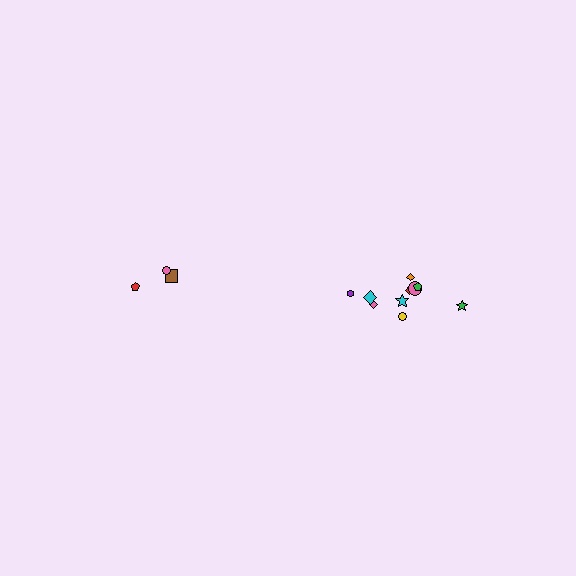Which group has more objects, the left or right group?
The right group.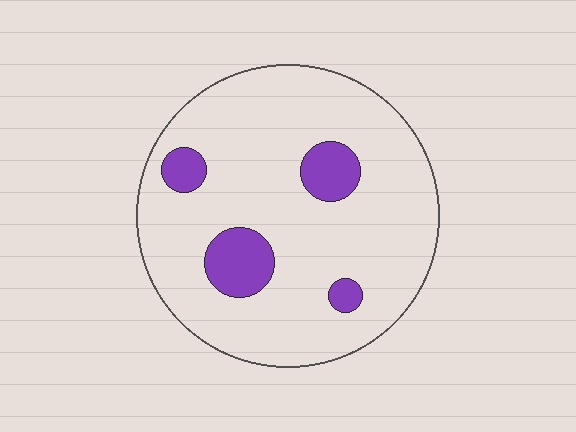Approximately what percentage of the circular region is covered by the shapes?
Approximately 15%.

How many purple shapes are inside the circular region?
4.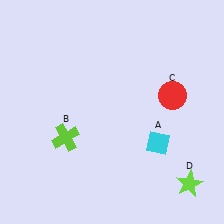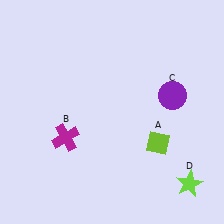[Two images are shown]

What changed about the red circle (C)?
In Image 1, C is red. In Image 2, it changed to purple.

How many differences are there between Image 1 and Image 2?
There are 3 differences between the two images.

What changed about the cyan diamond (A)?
In Image 1, A is cyan. In Image 2, it changed to lime.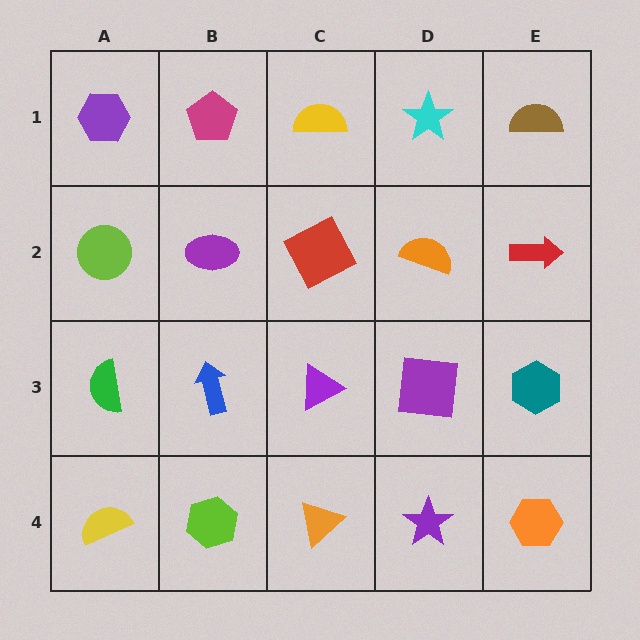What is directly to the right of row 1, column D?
A brown semicircle.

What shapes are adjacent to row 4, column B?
A blue arrow (row 3, column B), a yellow semicircle (row 4, column A), an orange triangle (row 4, column C).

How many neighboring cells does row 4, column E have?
2.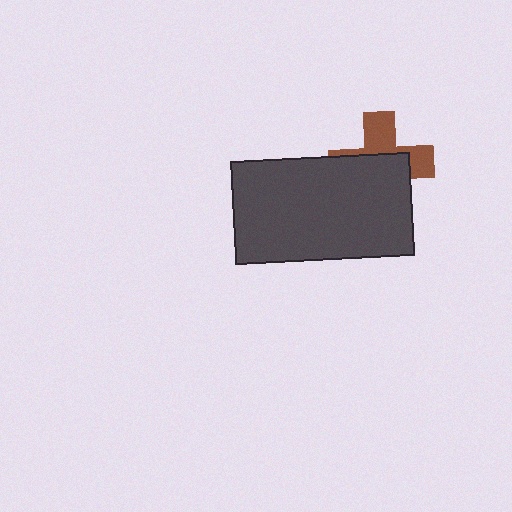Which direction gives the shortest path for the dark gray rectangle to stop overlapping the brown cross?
Moving down gives the shortest separation.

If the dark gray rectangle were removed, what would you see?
You would see the complete brown cross.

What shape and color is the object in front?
The object in front is a dark gray rectangle.